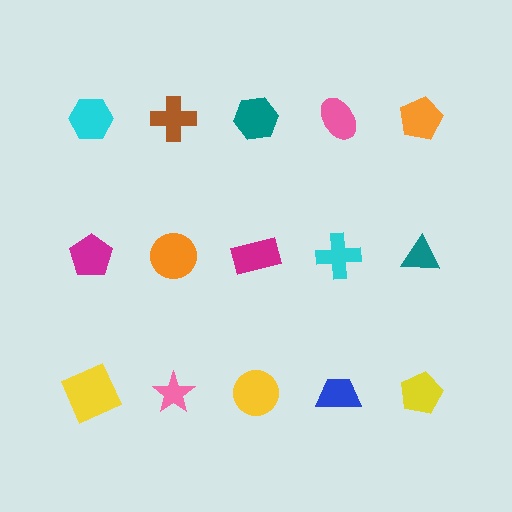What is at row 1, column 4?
A pink ellipse.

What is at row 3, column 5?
A yellow pentagon.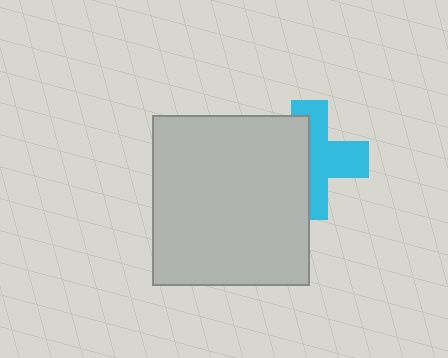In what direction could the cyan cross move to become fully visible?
The cyan cross could move right. That would shift it out from behind the light gray rectangle entirely.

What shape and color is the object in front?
The object in front is a light gray rectangle.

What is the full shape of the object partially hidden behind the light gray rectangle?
The partially hidden object is a cyan cross.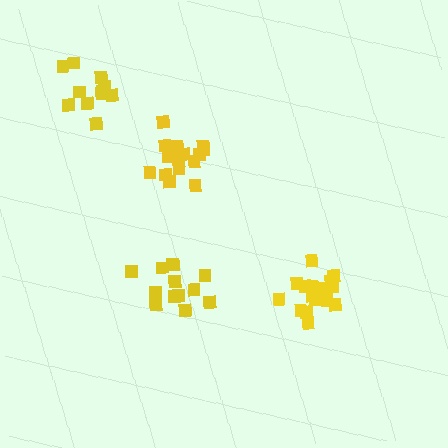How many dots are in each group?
Group 1: 17 dots, Group 2: 14 dots, Group 3: 16 dots, Group 4: 12 dots (59 total).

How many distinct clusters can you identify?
There are 4 distinct clusters.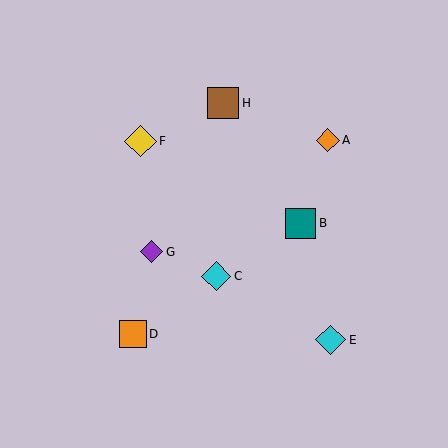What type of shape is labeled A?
Shape A is an orange diamond.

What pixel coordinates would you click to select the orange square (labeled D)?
Click at (133, 334) to select the orange square D.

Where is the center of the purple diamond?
The center of the purple diamond is at (152, 252).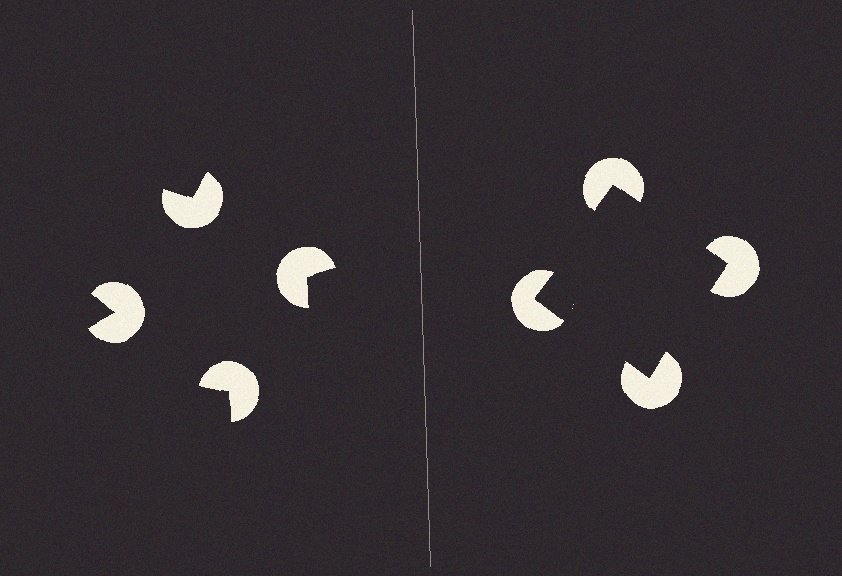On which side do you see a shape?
An illusory square appears on the right side. On the left side the wedge cuts are rotated, so no coherent shape forms.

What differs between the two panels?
The pac-man discs are positioned identically on both sides; only the wedge orientations differ. On the right they align to a square; on the left they are misaligned.